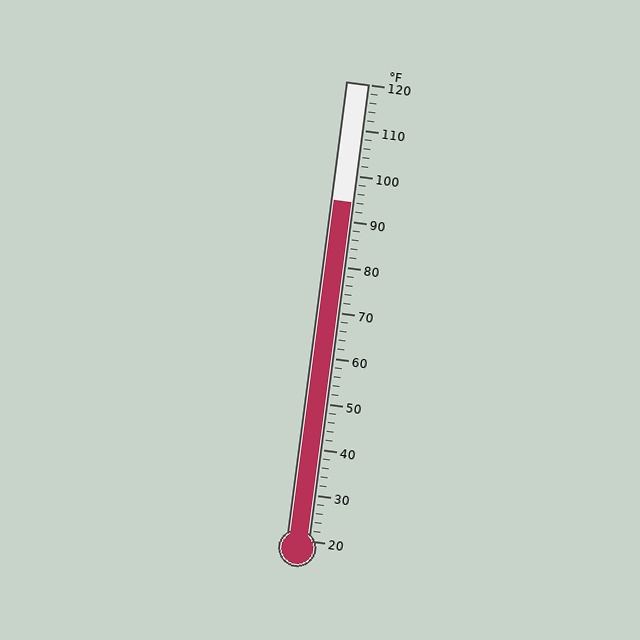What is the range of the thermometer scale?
The thermometer scale ranges from 20°F to 120°F.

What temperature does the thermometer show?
The thermometer shows approximately 94°F.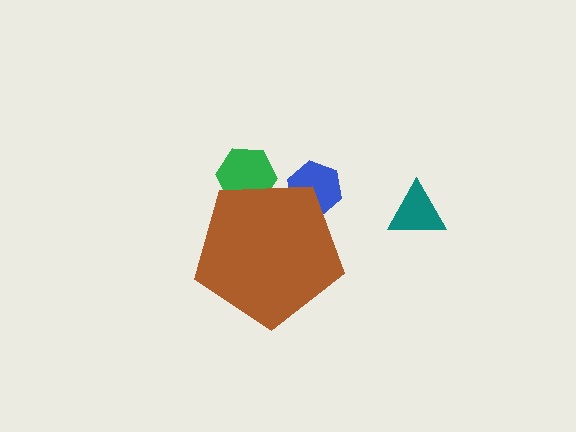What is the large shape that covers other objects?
A brown pentagon.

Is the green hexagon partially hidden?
Yes, the green hexagon is partially hidden behind the brown pentagon.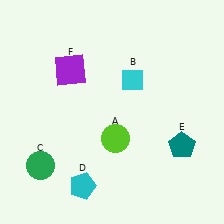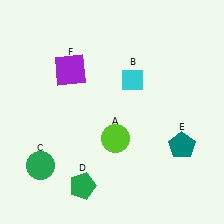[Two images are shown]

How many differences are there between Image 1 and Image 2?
There is 1 difference between the two images.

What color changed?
The pentagon (D) changed from cyan in Image 1 to green in Image 2.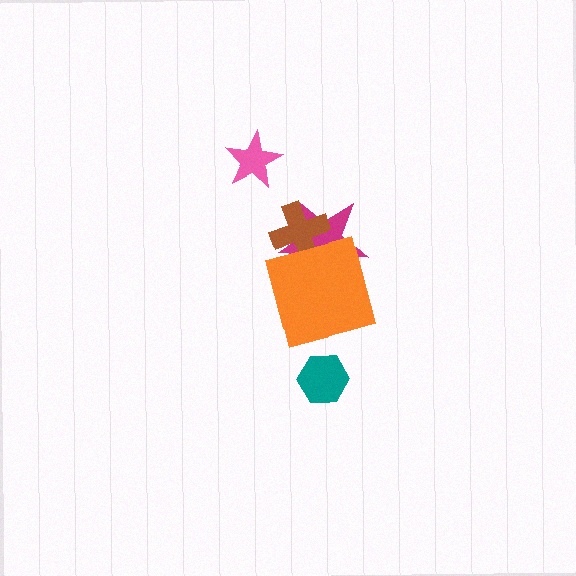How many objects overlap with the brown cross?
2 objects overlap with the brown cross.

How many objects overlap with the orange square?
2 objects overlap with the orange square.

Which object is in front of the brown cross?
The orange square is in front of the brown cross.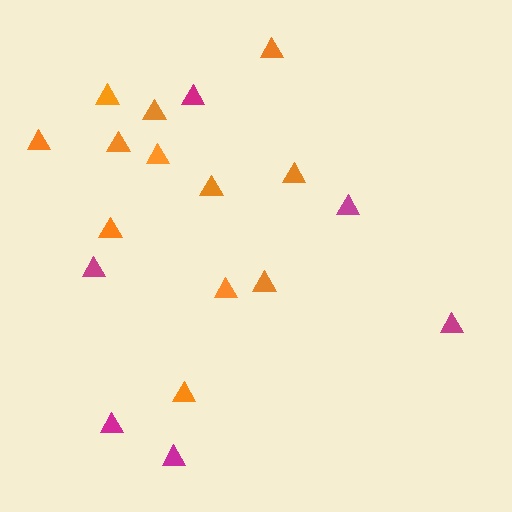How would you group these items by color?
There are 2 groups: one group of orange triangles (12) and one group of magenta triangles (6).